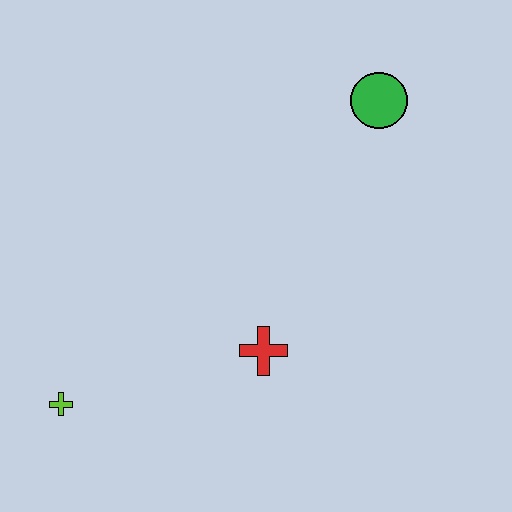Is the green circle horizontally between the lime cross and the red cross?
No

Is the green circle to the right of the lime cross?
Yes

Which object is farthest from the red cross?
The green circle is farthest from the red cross.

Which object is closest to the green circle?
The red cross is closest to the green circle.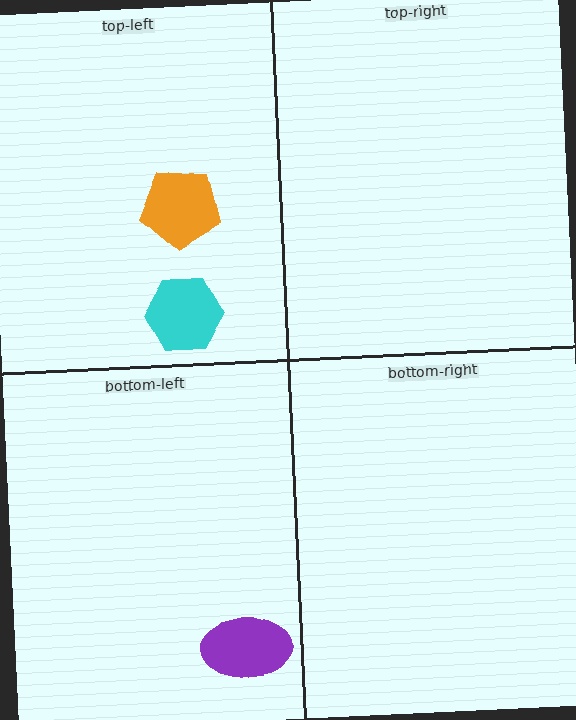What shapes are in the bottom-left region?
The purple ellipse.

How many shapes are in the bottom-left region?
1.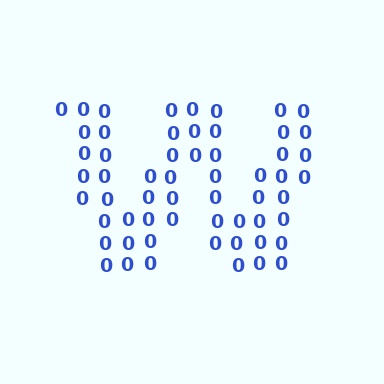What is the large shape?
The large shape is the letter W.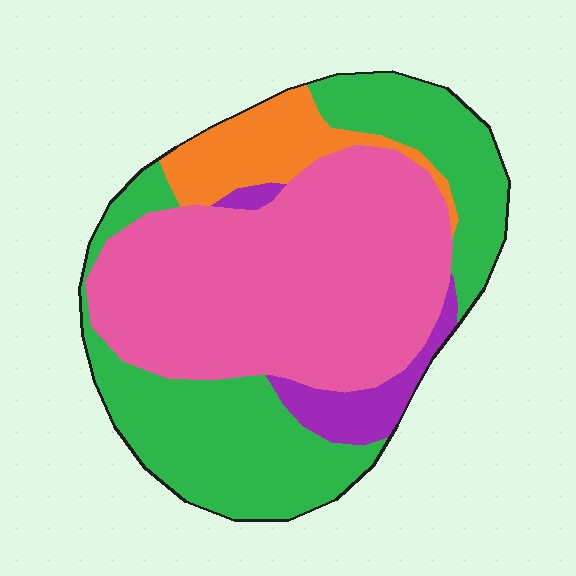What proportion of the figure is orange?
Orange takes up about one tenth (1/10) of the figure.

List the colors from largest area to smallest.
From largest to smallest: pink, green, orange, purple.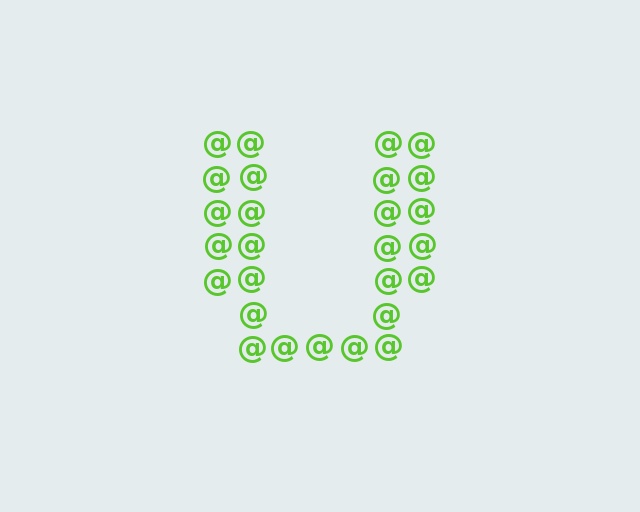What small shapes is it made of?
It is made of small at signs.